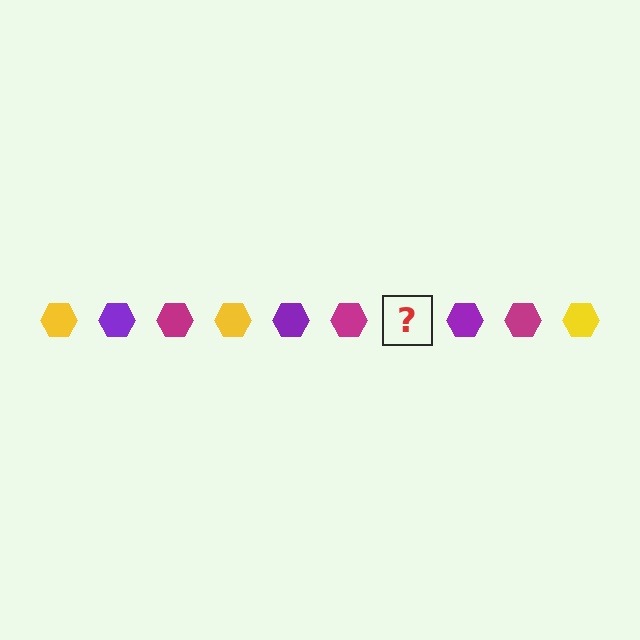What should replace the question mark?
The question mark should be replaced with a yellow hexagon.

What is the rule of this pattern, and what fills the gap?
The rule is that the pattern cycles through yellow, purple, magenta hexagons. The gap should be filled with a yellow hexagon.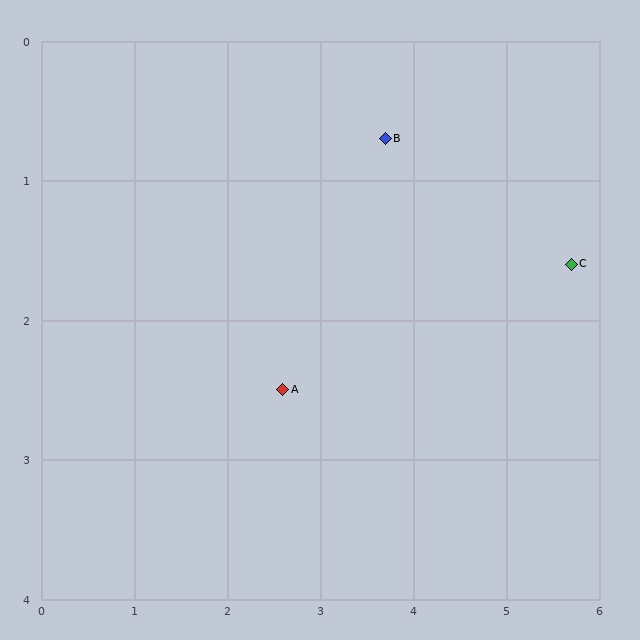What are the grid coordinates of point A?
Point A is at approximately (2.6, 2.5).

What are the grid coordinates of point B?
Point B is at approximately (3.7, 0.7).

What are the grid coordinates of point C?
Point C is at approximately (5.7, 1.6).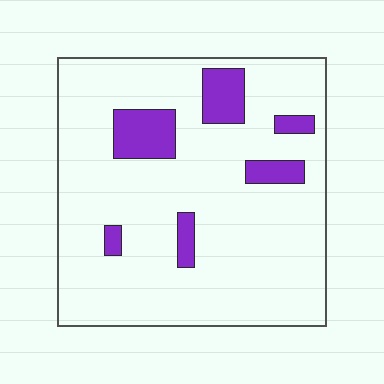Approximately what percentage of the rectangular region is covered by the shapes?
Approximately 15%.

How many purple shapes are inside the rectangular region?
6.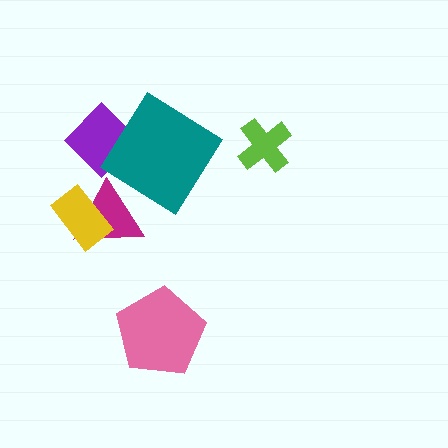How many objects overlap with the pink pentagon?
0 objects overlap with the pink pentagon.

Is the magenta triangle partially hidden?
Yes, it is partially covered by another shape.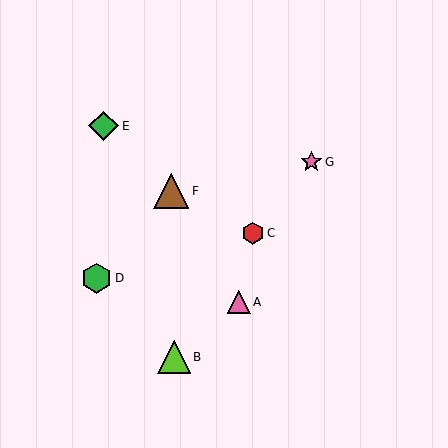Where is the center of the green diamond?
The center of the green diamond is at (104, 126).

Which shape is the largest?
The brown triangle (labeled F) is the largest.